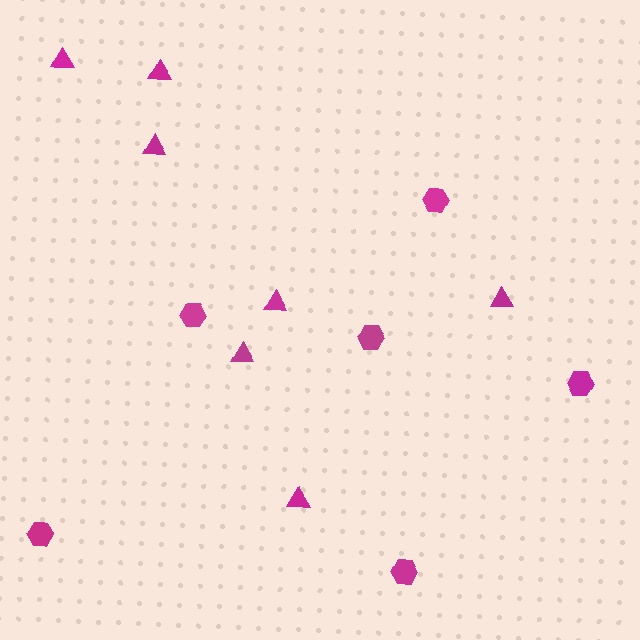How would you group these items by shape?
There are 2 groups: one group of hexagons (6) and one group of triangles (7).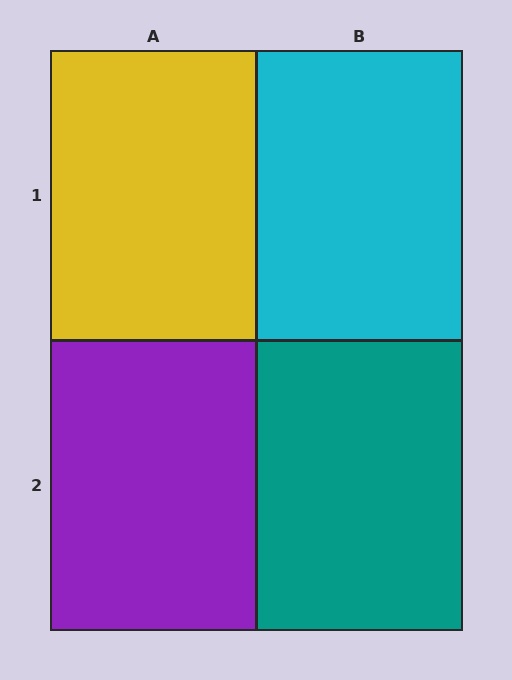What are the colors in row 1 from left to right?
Yellow, cyan.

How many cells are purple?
1 cell is purple.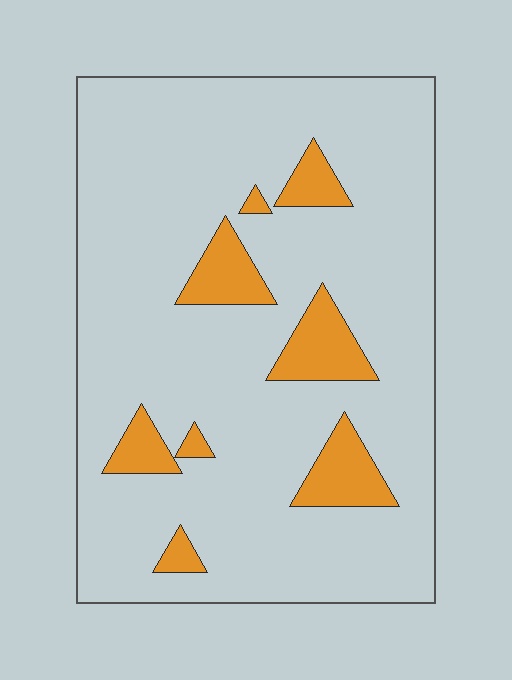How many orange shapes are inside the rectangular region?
8.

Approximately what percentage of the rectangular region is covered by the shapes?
Approximately 15%.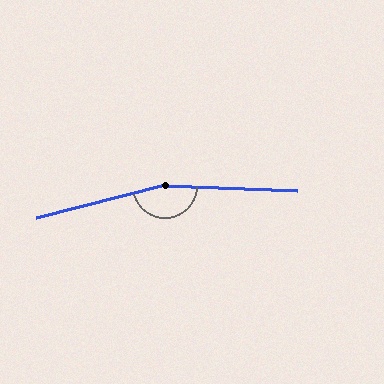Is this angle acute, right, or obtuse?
It is obtuse.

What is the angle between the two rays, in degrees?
Approximately 164 degrees.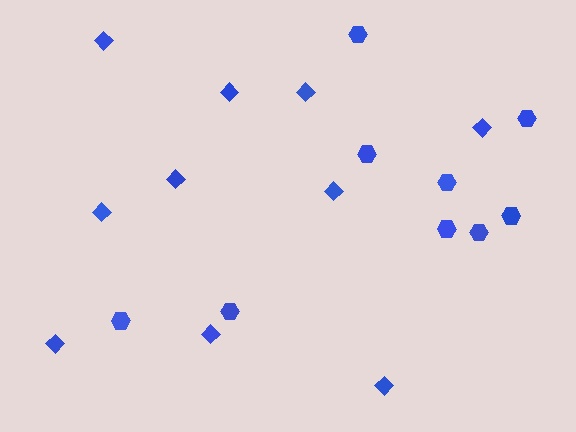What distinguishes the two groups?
There are 2 groups: one group of diamonds (10) and one group of hexagons (9).